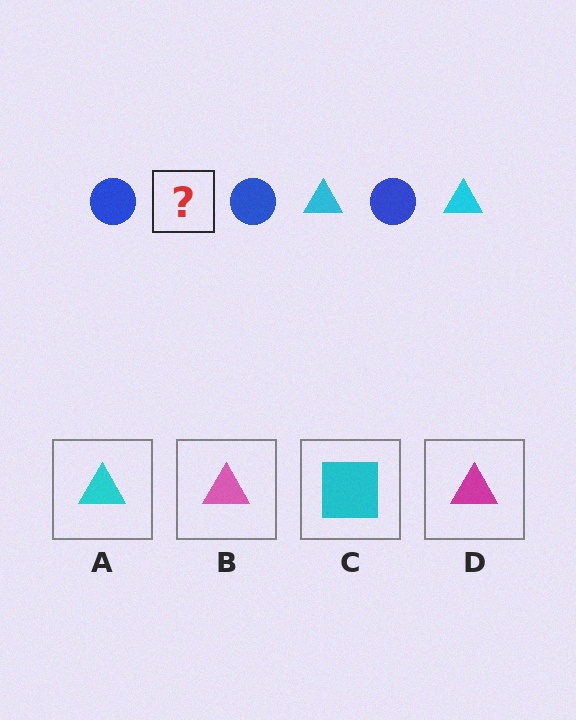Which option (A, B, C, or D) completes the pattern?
A.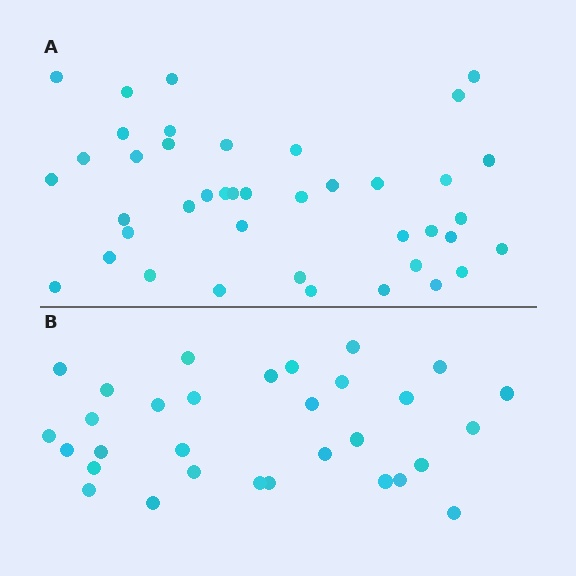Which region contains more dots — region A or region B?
Region A (the top region) has more dots.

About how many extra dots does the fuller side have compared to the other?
Region A has roughly 10 or so more dots than region B.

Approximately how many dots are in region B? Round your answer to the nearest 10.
About 30 dots. (The exact count is 31, which rounds to 30.)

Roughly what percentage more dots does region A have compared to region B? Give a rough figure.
About 30% more.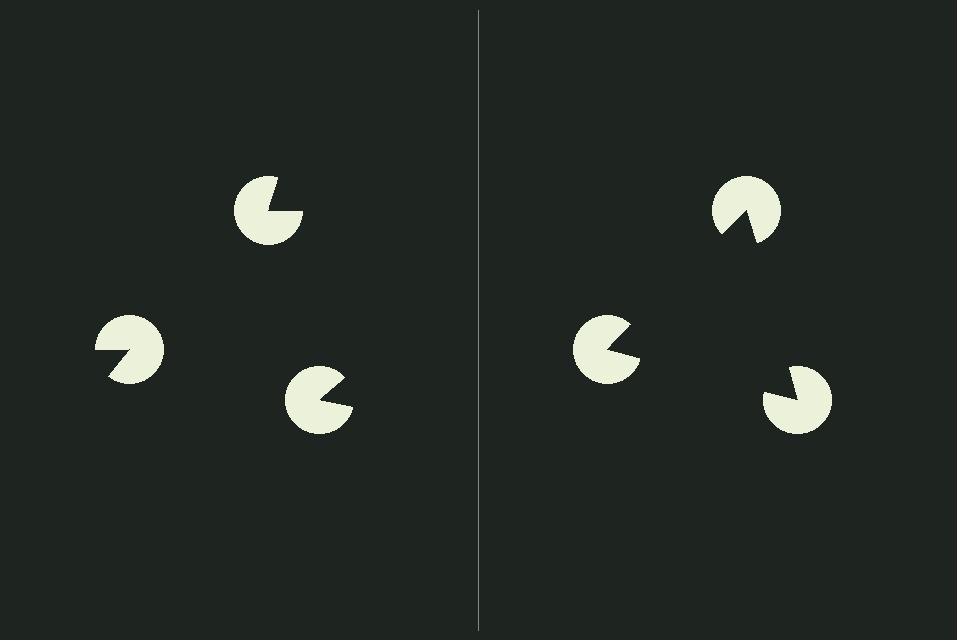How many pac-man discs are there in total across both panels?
6 — 3 on each side.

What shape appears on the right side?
An illusory triangle.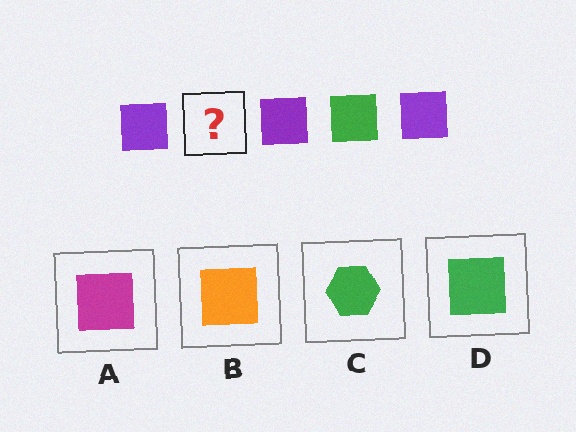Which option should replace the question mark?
Option D.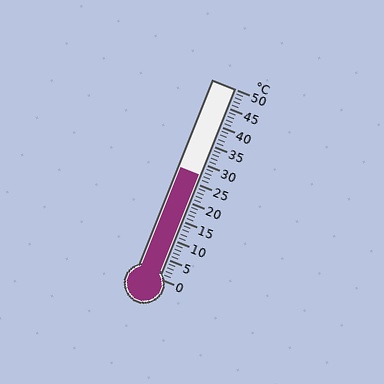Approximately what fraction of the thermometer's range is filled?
The thermometer is filled to approximately 55% of its range.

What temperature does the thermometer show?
The thermometer shows approximately 27°C.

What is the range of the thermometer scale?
The thermometer scale ranges from 0°C to 50°C.